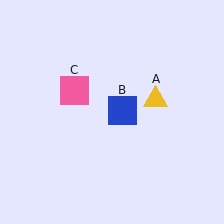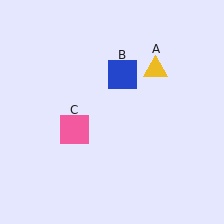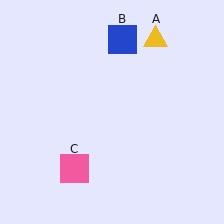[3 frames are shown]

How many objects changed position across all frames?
3 objects changed position: yellow triangle (object A), blue square (object B), pink square (object C).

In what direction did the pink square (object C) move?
The pink square (object C) moved down.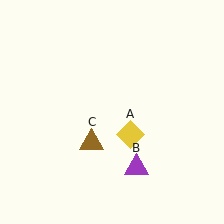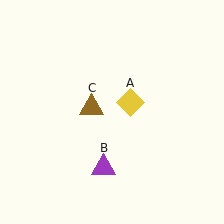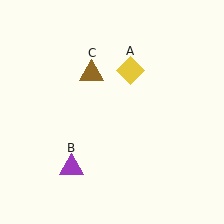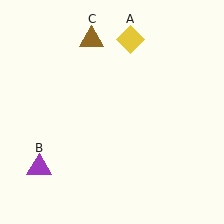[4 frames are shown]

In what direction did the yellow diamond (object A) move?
The yellow diamond (object A) moved up.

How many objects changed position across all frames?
3 objects changed position: yellow diamond (object A), purple triangle (object B), brown triangle (object C).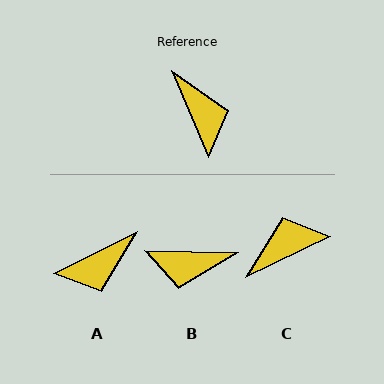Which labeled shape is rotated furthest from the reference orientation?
B, about 114 degrees away.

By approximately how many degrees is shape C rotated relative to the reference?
Approximately 92 degrees counter-clockwise.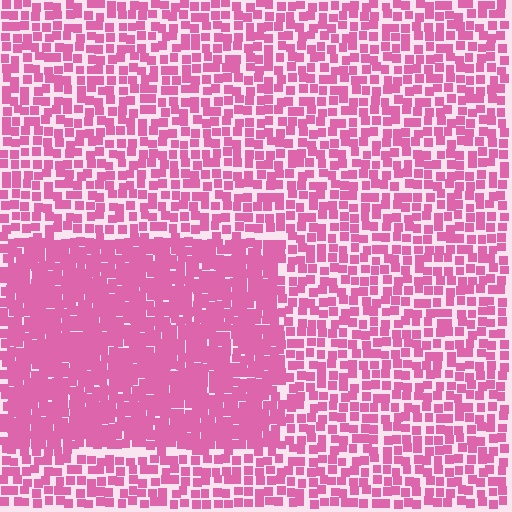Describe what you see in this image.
The image contains small pink elements arranged at two different densities. A rectangle-shaped region is visible where the elements are more densely packed than the surrounding area.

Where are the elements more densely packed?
The elements are more densely packed inside the rectangle boundary.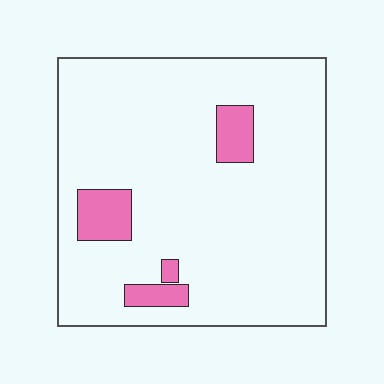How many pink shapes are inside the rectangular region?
4.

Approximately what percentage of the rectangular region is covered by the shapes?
Approximately 10%.